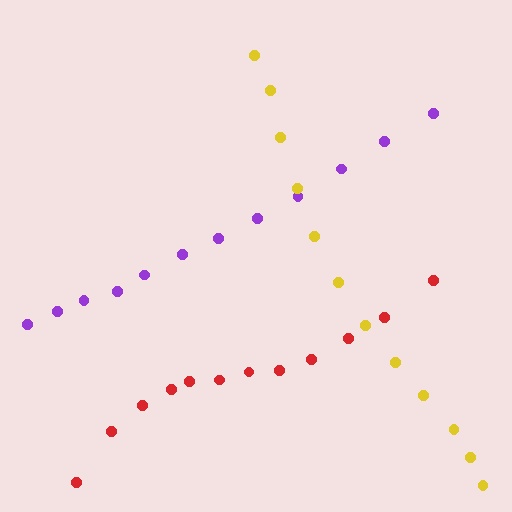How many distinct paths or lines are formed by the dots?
There are 3 distinct paths.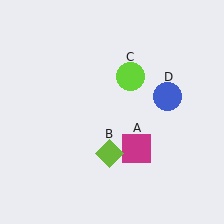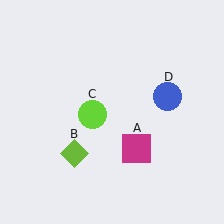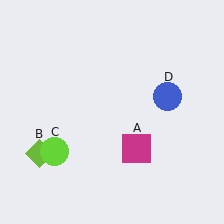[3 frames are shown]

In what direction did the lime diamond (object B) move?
The lime diamond (object B) moved left.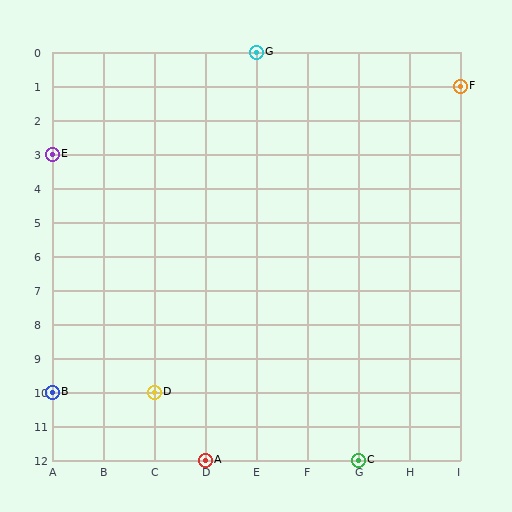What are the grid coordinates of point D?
Point D is at grid coordinates (C, 10).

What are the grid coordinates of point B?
Point B is at grid coordinates (A, 10).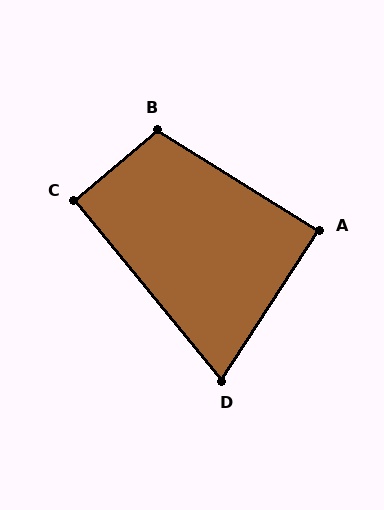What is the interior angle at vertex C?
Approximately 91 degrees (approximately right).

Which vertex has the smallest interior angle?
D, at approximately 72 degrees.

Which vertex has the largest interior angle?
B, at approximately 108 degrees.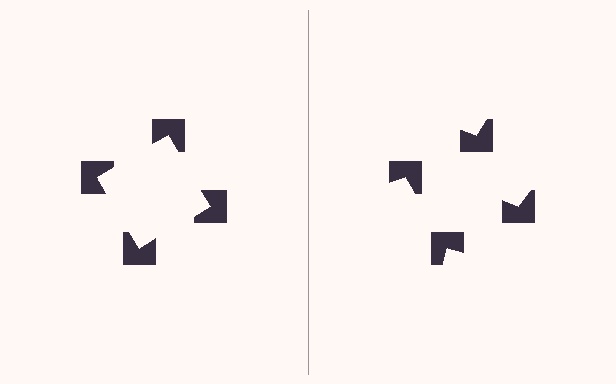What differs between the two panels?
The notched squares are positioned identically on both sides; only the wedge orientations differ. On the left they align to a square; on the right they are misaligned.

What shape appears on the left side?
An illusory square.